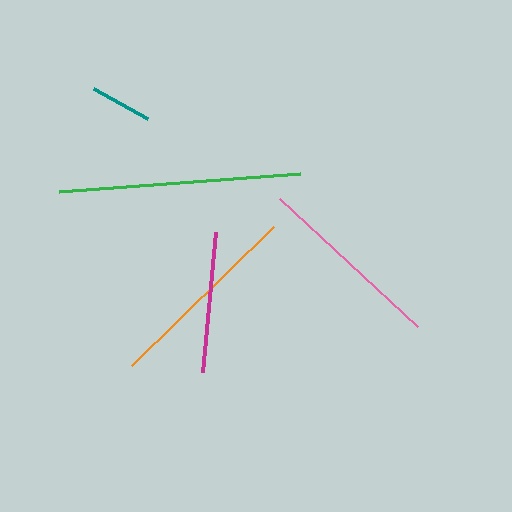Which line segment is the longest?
The green line is the longest at approximately 242 pixels.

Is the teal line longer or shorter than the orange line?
The orange line is longer than the teal line.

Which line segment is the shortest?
The teal line is the shortest at approximately 62 pixels.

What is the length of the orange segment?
The orange segment is approximately 199 pixels long.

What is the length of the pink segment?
The pink segment is approximately 189 pixels long.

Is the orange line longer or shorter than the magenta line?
The orange line is longer than the magenta line.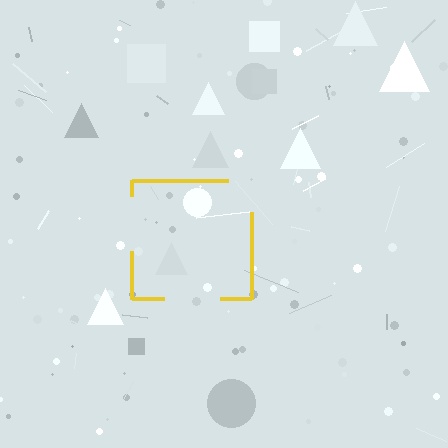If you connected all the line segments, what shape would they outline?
They would outline a square.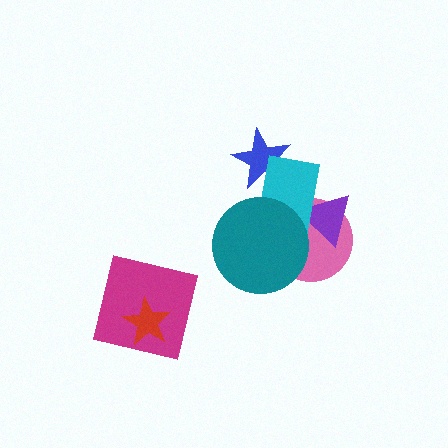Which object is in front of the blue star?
The cyan rectangle is in front of the blue star.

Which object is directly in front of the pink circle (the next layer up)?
The purple triangle is directly in front of the pink circle.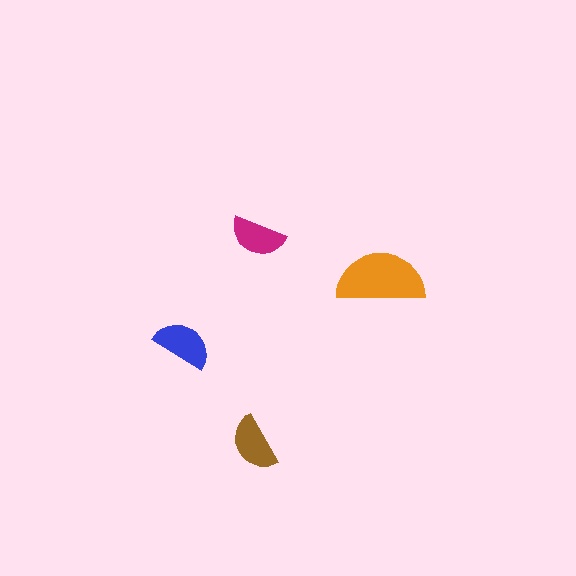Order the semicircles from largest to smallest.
the orange one, the blue one, the brown one, the magenta one.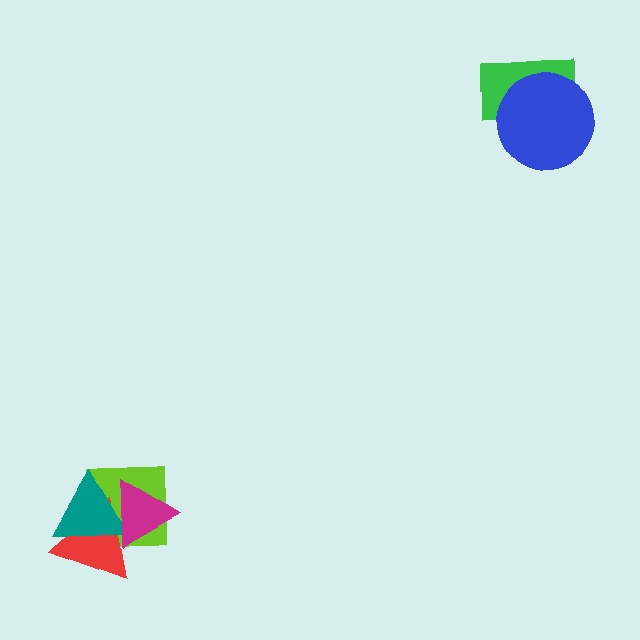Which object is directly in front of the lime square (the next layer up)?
The red triangle is directly in front of the lime square.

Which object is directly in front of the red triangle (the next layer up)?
The teal triangle is directly in front of the red triangle.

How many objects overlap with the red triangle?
3 objects overlap with the red triangle.